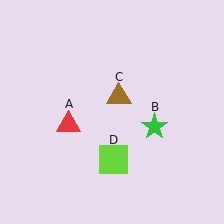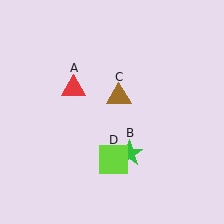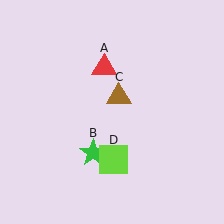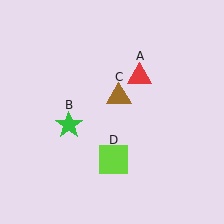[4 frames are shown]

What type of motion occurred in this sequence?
The red triangle (object A), green star (object B) rotated clockwise around the center of the scene.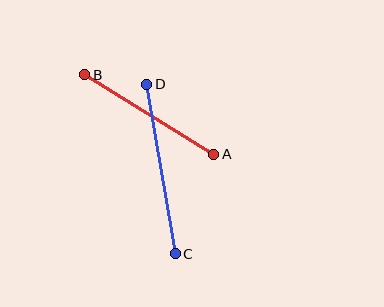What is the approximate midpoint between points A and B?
The midpoint is at approximately (149, 114) pixels.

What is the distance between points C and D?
The distance is approximately 172 pixels.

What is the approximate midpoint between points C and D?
The midpoint is at approximately (161, 169) pixels.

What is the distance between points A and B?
The distance is approximately 152 pixels.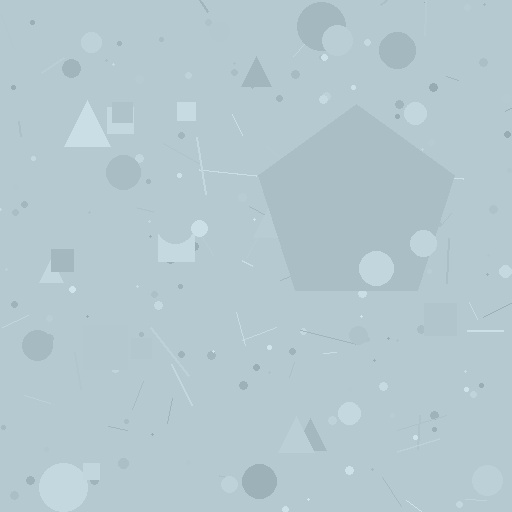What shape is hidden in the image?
A pentagon is hidden in the image.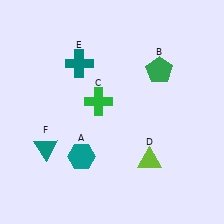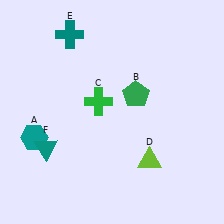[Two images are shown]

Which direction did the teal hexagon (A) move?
The teal hexagon (A) moved left.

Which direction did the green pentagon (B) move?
The green pentagon (B) moved down.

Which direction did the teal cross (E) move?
The teal cross (E) moved up.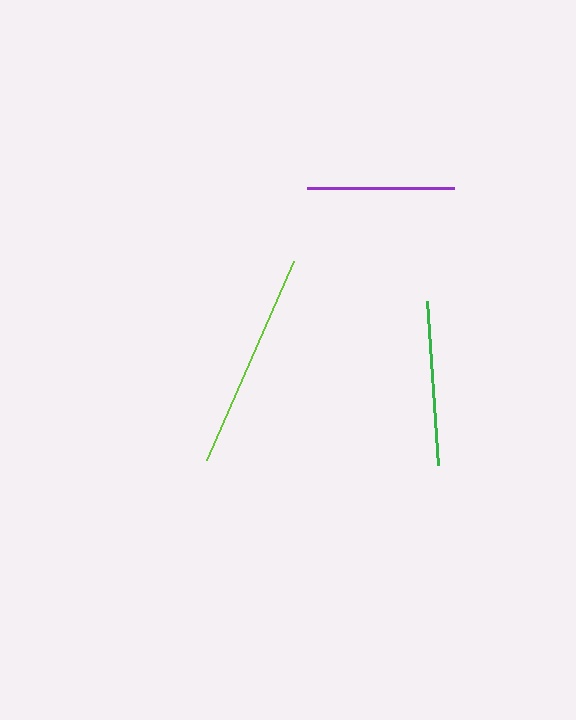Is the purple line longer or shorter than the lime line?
The lime line is longer than the purple line.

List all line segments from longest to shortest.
From longest to shortest: lime, green, purple.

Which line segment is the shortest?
The purple line is the shortest at approximately 147 pixels.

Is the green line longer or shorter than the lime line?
The lime line is longer than the green line.